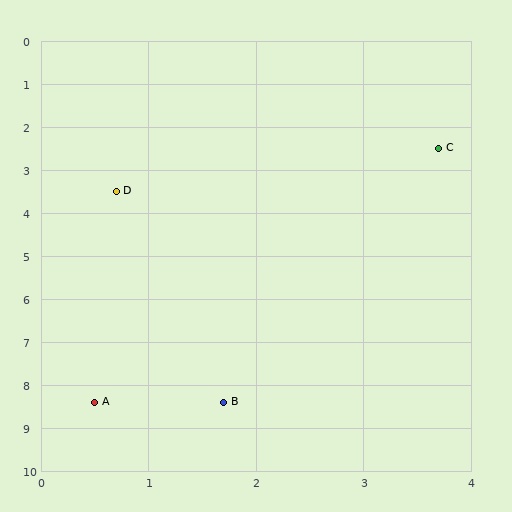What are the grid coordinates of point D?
Point D is at approximately (0.7, 3.5).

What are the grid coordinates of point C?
Point C is at approximately (3.7, 2.5).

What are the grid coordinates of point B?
Point B is at approximately (1.7, 8.4).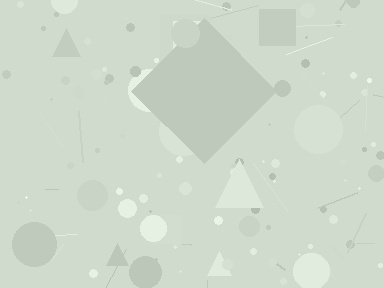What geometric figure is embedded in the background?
A diamond is embedded in the background.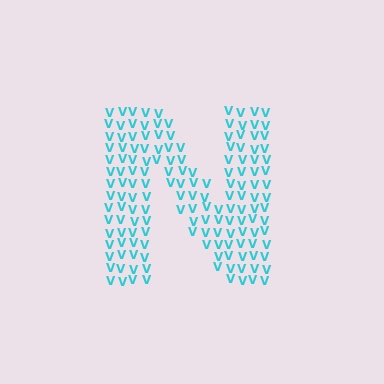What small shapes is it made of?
It is made of small letter V's.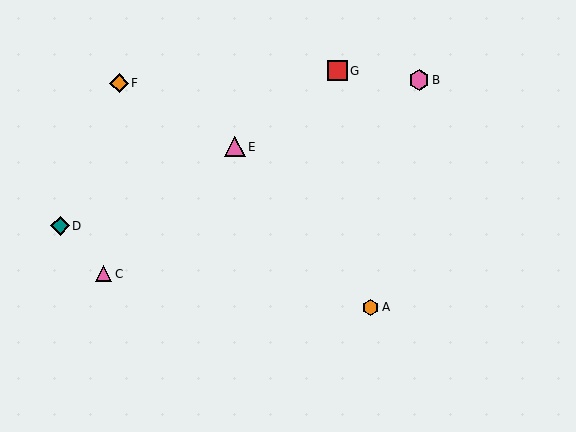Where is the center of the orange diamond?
The center of the orange diamond is at (119, 83).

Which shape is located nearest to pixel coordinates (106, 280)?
The pink triangle (labeled C) at (104, 274) is nearest to that location.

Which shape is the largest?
The pink hexagon (labeled B) is the largest.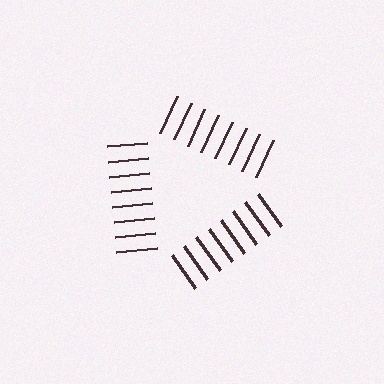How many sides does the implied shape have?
3 sides — the line-ends trace a triangle.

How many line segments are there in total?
24 — 8 along each of the 3 edges.